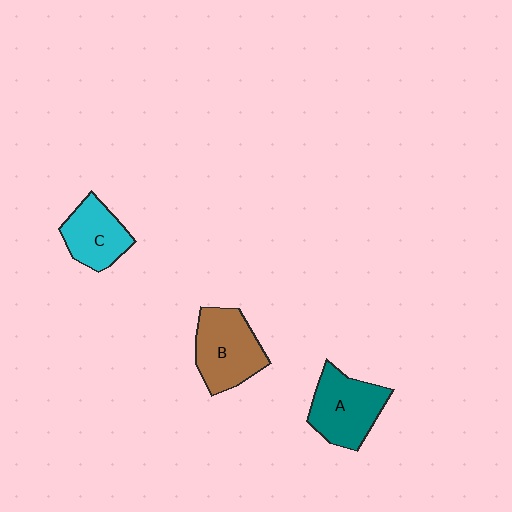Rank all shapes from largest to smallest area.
From largest to smallest: B (brown), A (teal), C (cyan).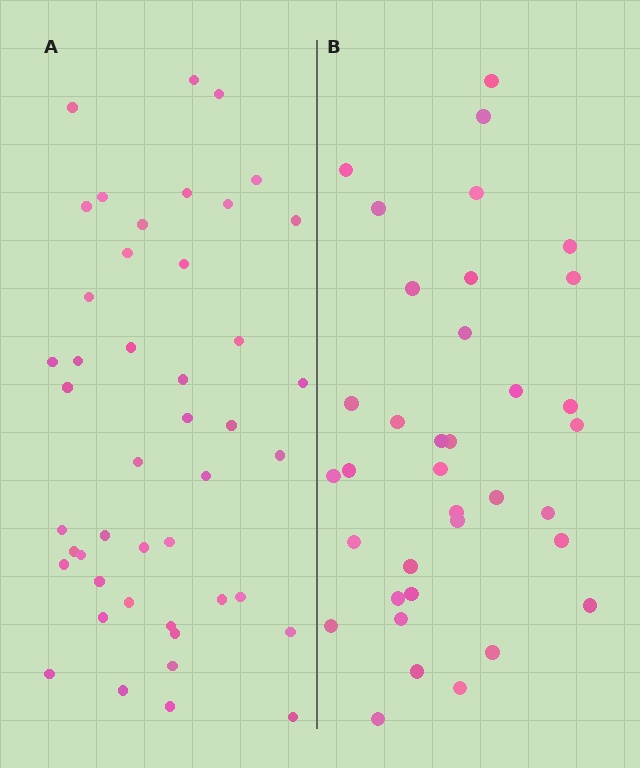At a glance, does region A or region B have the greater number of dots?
Region A (the left region) has more dots.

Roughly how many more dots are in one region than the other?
Region A has roughly 8 or so more dots than region B.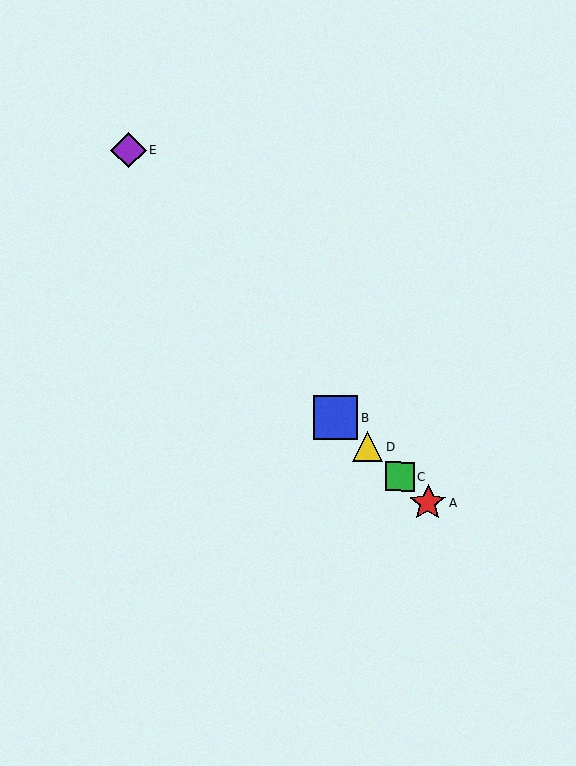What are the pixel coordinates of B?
Object B is at (336, 418).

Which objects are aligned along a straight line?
Objects A, B, C, D are aligned along a straight line.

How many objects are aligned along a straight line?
4 objects (A, B, C, D) are aligned along a straight line.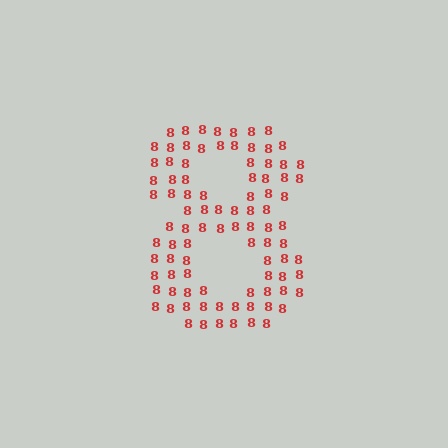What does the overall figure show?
The overall figure shows the digit 8.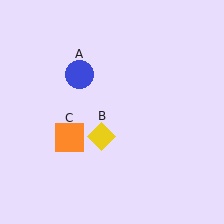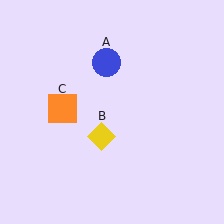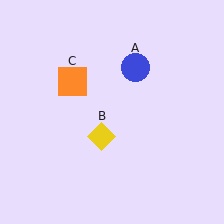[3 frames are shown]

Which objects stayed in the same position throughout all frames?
Yellow diamond (object B) remained stationary.